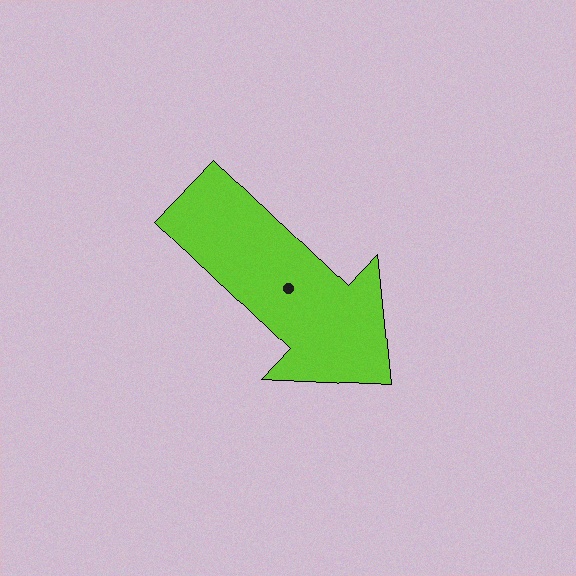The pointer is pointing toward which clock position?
Roughly 4 o'clock.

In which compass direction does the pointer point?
Southeast.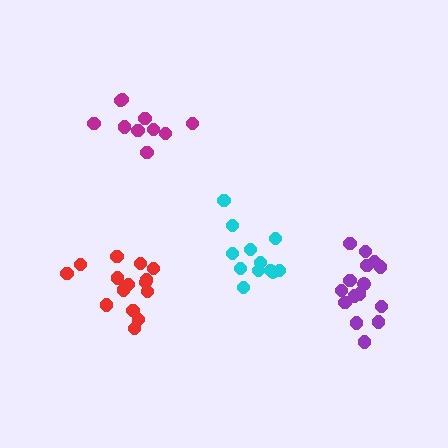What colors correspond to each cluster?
The clusters are colored: red, magenta, cyan, purple.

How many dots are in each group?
Group 1: 15 dots, Group 2: 10 dots, Group 3: 12 dots, Group 4: 15 dots (52 total).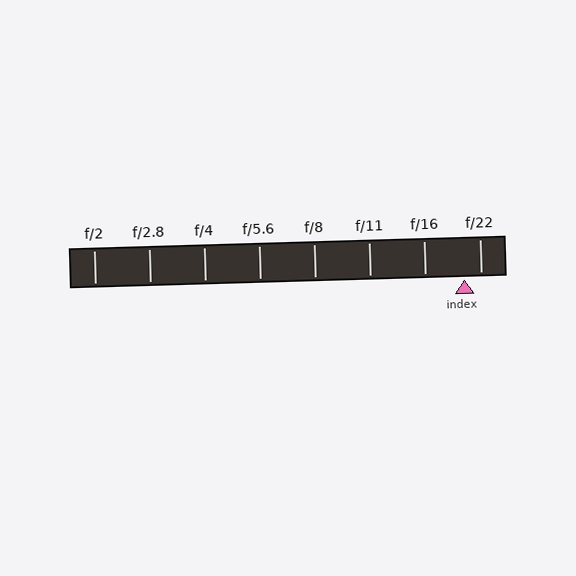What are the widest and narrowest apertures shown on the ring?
The widest aperture shown is f/2 and the narrowest is f/22.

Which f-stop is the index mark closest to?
The index mark is closest to f/22.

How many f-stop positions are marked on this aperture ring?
There are 8 f-stop positions marked.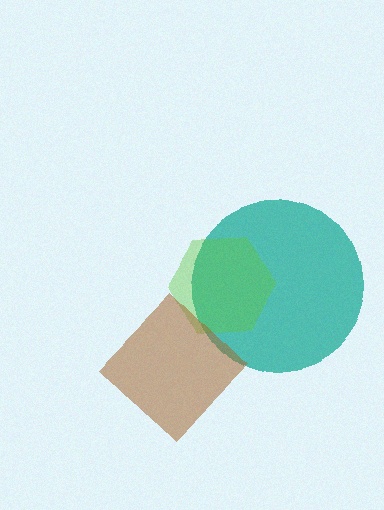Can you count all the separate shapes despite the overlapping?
Yes, there are 3 separate shapes.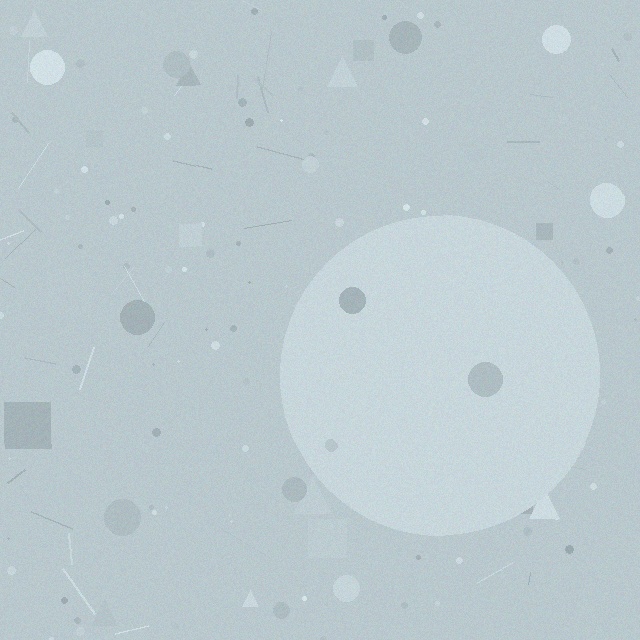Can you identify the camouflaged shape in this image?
The camouflaged shape is a circle.